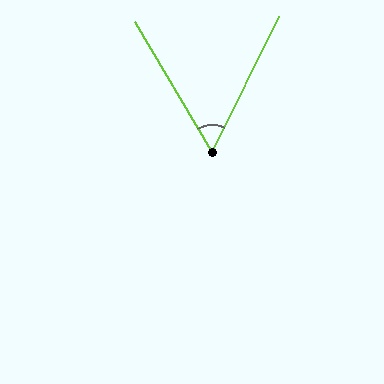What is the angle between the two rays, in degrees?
Approximately 57 degrees.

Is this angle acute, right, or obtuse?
It is acute.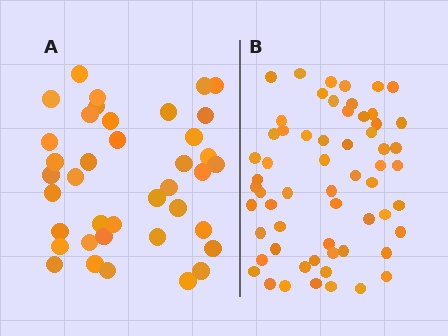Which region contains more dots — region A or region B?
Region B (the right region) has more dots.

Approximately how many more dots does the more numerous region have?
Region B has approximately 20 more dots than region A.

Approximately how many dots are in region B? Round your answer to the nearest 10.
About 60 dots.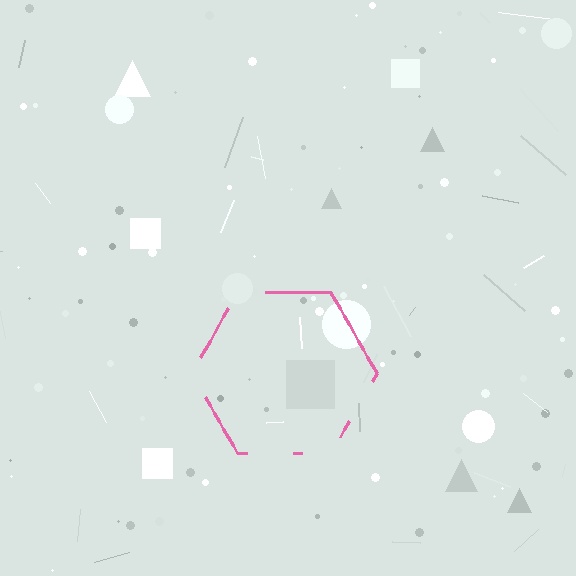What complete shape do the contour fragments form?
The contour fragments form a hexagon.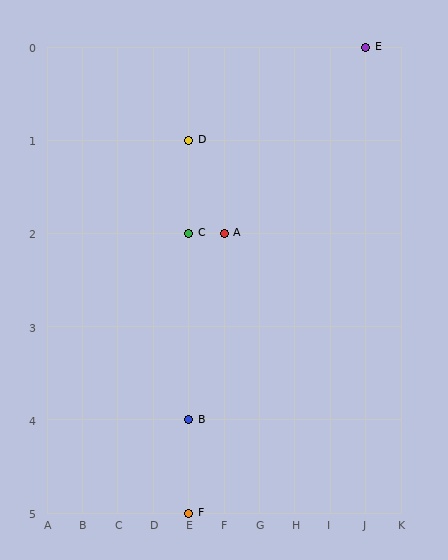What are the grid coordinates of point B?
Point B is at grid coordinates (E, 4).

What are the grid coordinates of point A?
Point A is at grid coordinates (F, 2).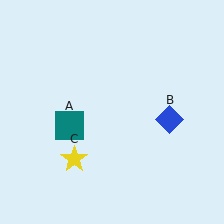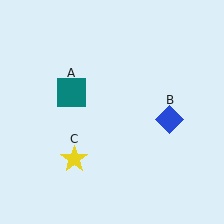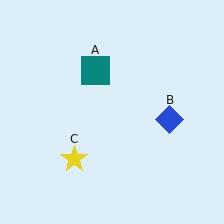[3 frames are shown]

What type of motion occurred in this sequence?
The teal square (object A) rotated clockwise around the center of the scene.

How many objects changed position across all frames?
1 object changed position: teal square (object A).